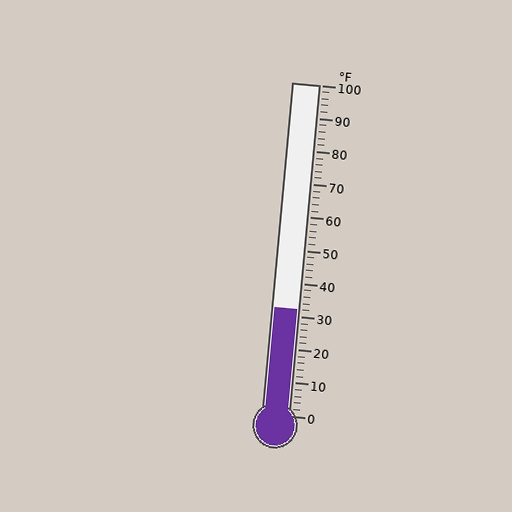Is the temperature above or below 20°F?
The temperature is above 20°F.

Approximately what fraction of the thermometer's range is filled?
The thermometer is filled to approximately 30% of its range.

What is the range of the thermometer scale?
The thermometer scale ranges from 0°F to 100°F.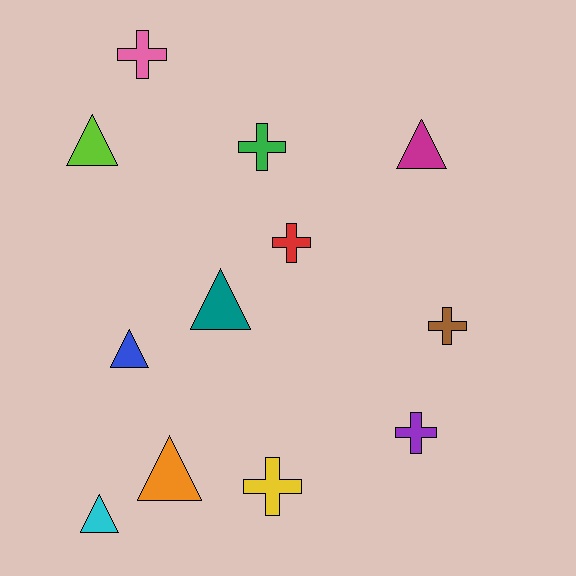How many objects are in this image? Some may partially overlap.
There are 12 objects.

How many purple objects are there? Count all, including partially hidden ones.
There is 1 purple object.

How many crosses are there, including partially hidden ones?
There are 6 crosses.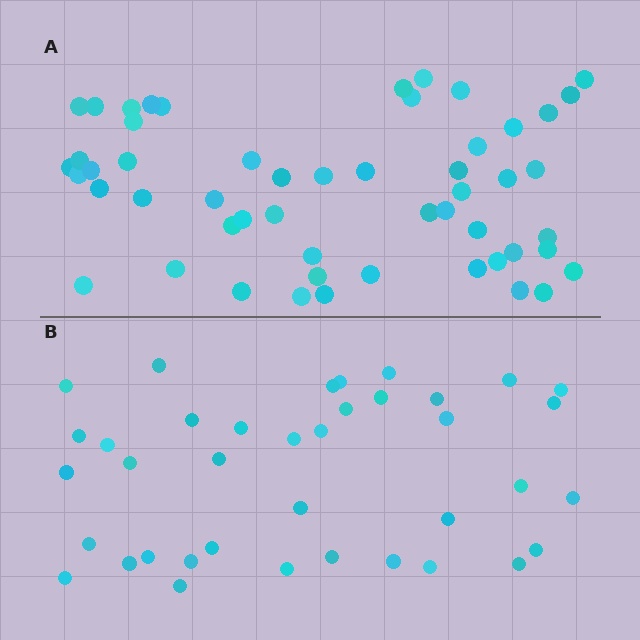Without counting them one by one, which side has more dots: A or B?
Region A (the top region) has more dots.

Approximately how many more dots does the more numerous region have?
Region A has approximately 15 more dots than region B.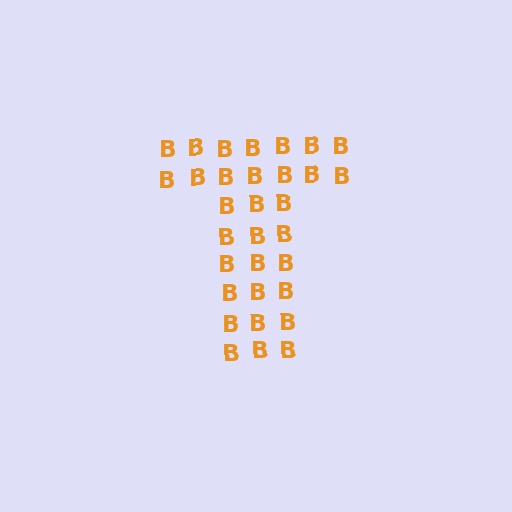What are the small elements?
The small elements are letter B's.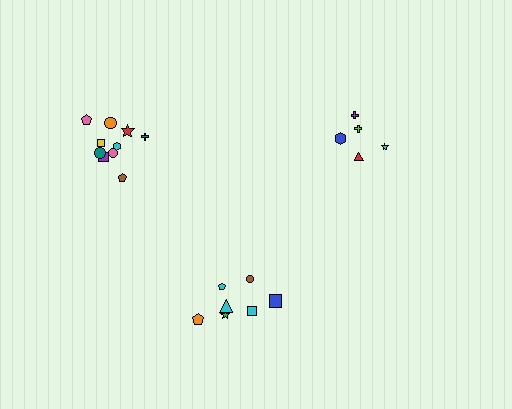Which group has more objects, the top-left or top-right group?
The top-left group.